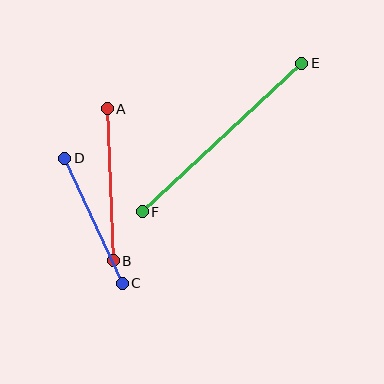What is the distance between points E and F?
The distance is approximately 218 pixels.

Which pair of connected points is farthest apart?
Points E and F are farthest apart.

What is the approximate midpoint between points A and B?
The midpoint is at approximately (110, 185) pixels.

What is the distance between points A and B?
The distance is approximately 152 pixels.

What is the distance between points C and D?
The distance is approximately 138 pixels.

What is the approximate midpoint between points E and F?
The midpoint is at approximately (222, 137) pixels.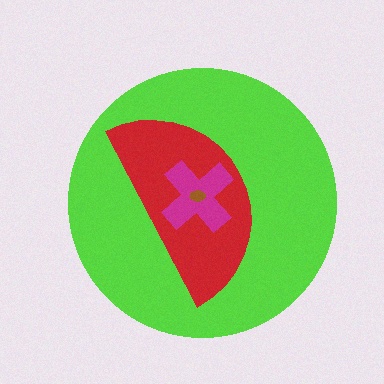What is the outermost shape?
The lime circle.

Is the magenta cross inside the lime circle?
Yes.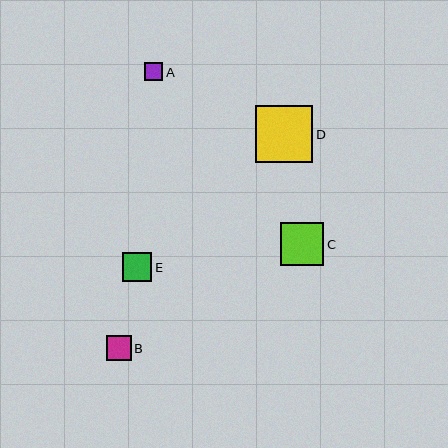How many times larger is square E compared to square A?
Square E is approximately 1.6 times the size of square A.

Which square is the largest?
Square D is the largest with a size of approximately 57 pixels.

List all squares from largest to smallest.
From largest to smallest: D, C, E, B, A.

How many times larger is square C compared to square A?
Square C is approximately 2.4 times the size of square A.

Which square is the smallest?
Square A is the smallest with a size of approximately 18 pixels.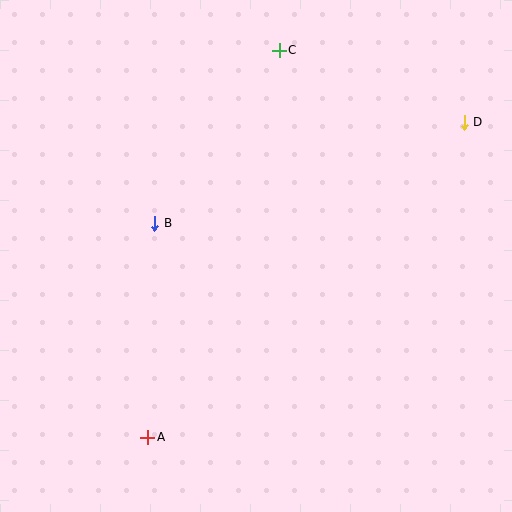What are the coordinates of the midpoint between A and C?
The midpoint between A and C is at (214, 244).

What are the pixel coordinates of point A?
Point A is at (148, 437).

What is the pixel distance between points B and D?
The distance between B and D is 325 pixels.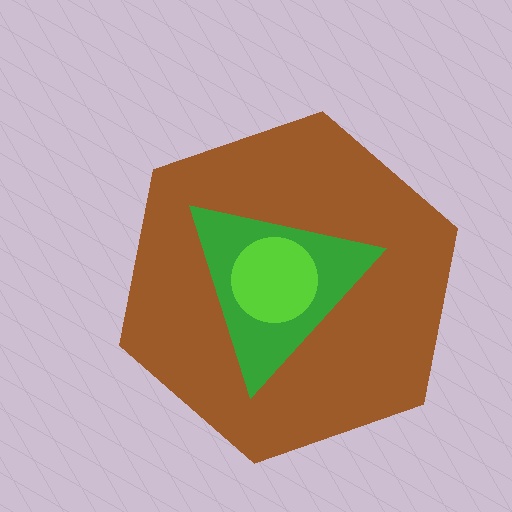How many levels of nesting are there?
3.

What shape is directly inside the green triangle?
The lime circle.